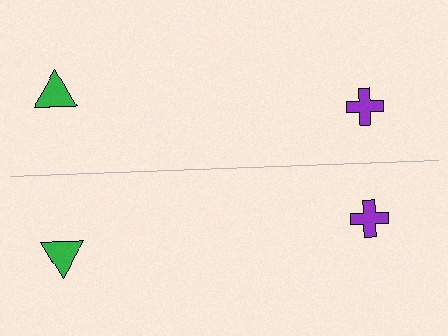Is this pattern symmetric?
Yes, this pattern has bilateral (reflection) symmetry.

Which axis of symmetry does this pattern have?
The pattern has a horizontal axis of symmetry running through the center of the image.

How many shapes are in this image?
There are 4 shapes in this image.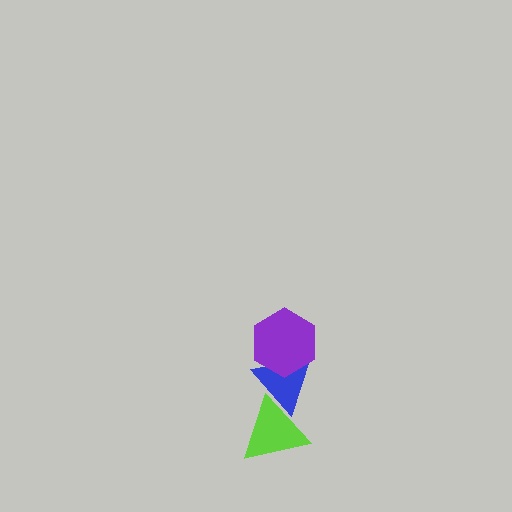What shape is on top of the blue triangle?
The purple hexagon is on top of the blue triangle.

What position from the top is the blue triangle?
The blue triangle is 2nd from the top.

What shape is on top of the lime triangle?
The blue triangle is on top of the lime triangle.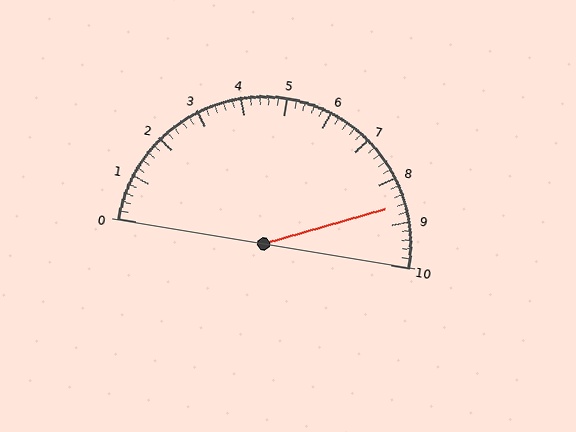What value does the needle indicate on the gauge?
The needle indicates approximately 8.6.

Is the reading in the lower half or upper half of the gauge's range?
The reading is in the upper half of the range (0 to 10).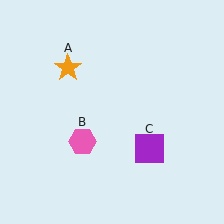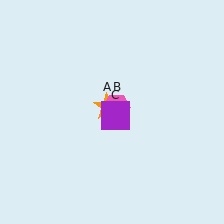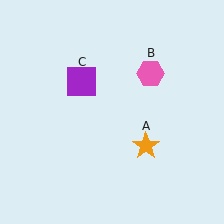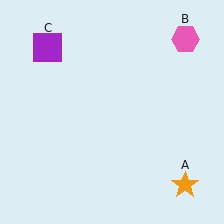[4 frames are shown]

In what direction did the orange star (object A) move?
The orange star (object A) moved down and to the right.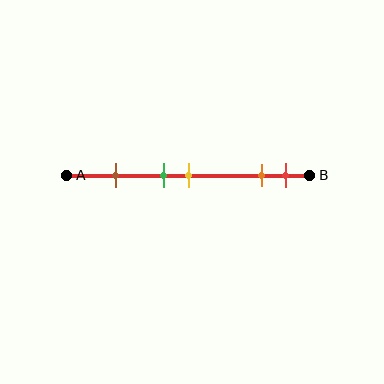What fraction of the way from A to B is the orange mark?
The orange mark is approximately 80% (0.8) of the way from A to B.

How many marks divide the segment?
There are 5 marks dividing the segment.